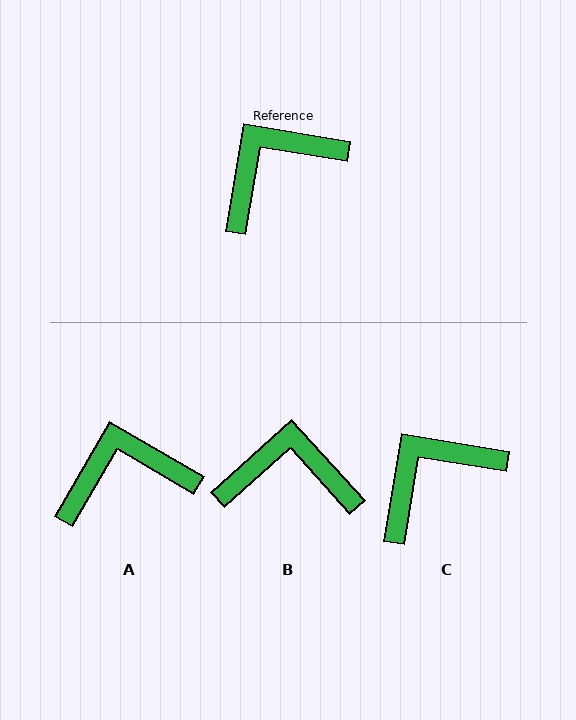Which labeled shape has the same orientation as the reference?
C.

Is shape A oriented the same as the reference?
No, it is off by about 21 degrees.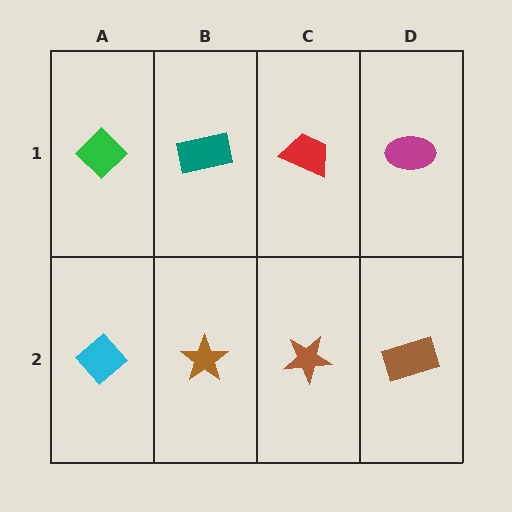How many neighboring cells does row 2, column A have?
2.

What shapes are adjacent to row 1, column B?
A brown star (row 2, column B), a green diamond (row 1, column A), a red trapezoid (row 1, column C).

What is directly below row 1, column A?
A cyan diamond.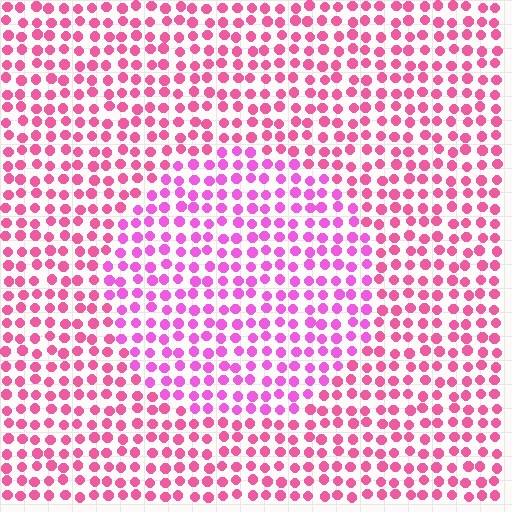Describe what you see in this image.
The image is filled with small pink elements in a uniform arrangement. A circle-shaped region is visible where the elements are tinted to a slightly different hue, forming a subtle color boundary.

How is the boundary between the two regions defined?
The boundary is defined purely by a slight shift in hue (about 27 degrees). Spacing, size, and orientation are identical on both sides.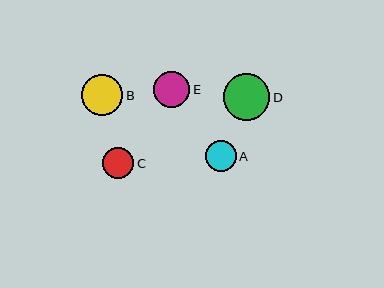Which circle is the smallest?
Circle A is the smallest with a size of approximately 30 pixels.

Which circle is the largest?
Circle D is the largest with a size of approximately 46 pixels.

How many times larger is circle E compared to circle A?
Circle E is approximately 1.2 times the size of circle A.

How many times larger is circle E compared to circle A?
Circle E is approximately 1.2 times the size of circle A.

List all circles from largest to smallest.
From largest to smallest: D, B, E, C, A.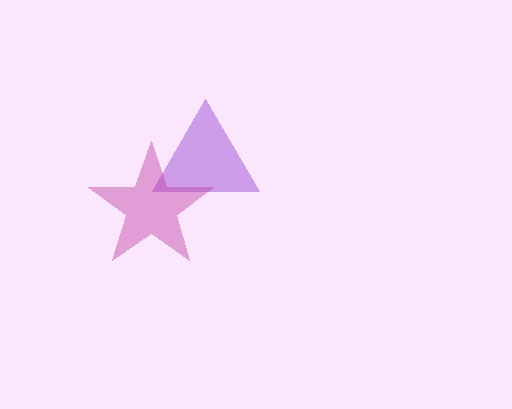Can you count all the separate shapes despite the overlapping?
Yes, there are 2 separate shapes.